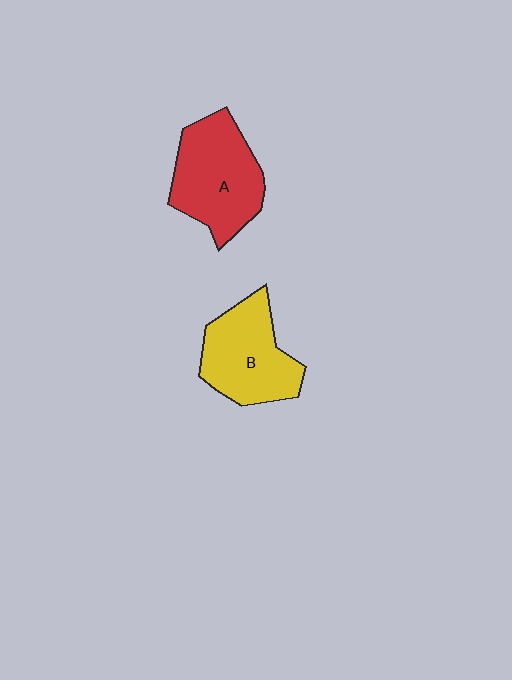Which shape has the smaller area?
Shape B (yellow).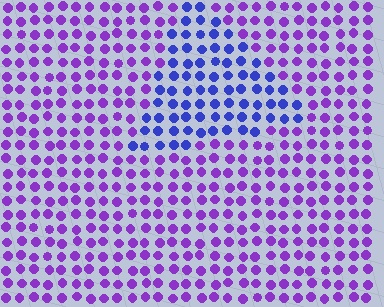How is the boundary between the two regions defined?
The boundary is defined purely by a slight shift in hue (about 41 degrees). Spacing, size, and orientation are identical on both sides.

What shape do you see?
I see a triangle.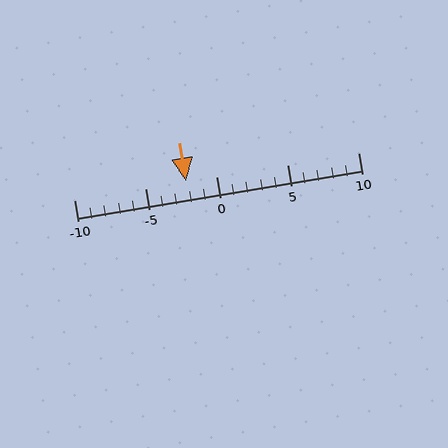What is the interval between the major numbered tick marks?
The major tick marks are spaced 5 units apart.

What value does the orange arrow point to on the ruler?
The orange arrow points to approximately -2.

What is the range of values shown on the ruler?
The ruler shows values from -10 to 10.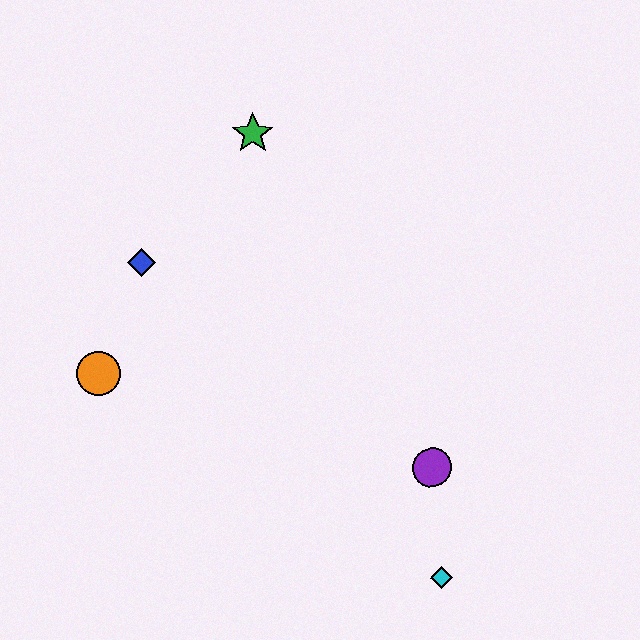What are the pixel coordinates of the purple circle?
The purple circle is at (432, 467).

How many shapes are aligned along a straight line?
4 shapes (the red star, the green star, the yellow circle, the purple circle) are aligned along a straight line.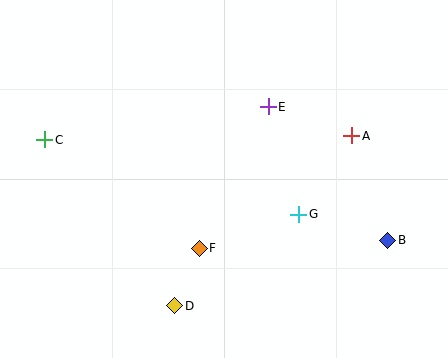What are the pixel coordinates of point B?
Point B is at (388, 240).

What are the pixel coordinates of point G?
Point G is at (299, 214).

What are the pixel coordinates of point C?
Point C is at (45, 140).